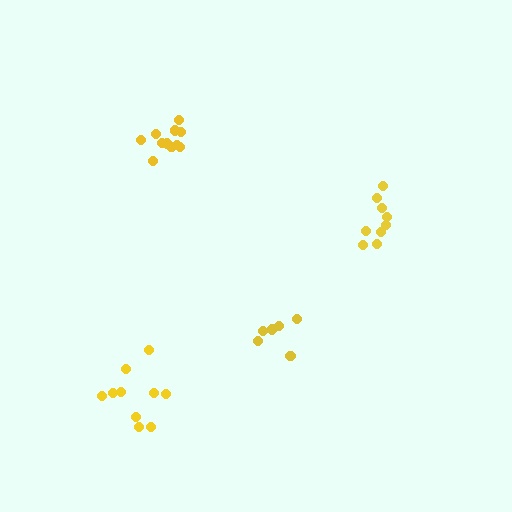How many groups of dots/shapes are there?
There are 4 groups.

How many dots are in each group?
Group 1: 11 dots, Group 2: 6 dots, Group 3: 9 dots, Group 4: 10 dots (36 total).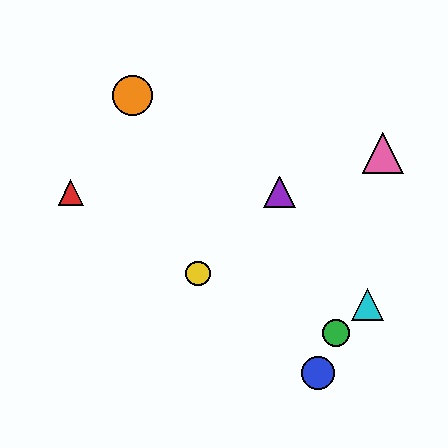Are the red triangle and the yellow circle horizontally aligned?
No, the red triangle is at y≈192 and the yellow circle is at y≈273.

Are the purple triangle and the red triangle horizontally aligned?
Yes, both are at y≈192.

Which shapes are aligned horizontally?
The red triangle, the purple triangle are aligned horizontally.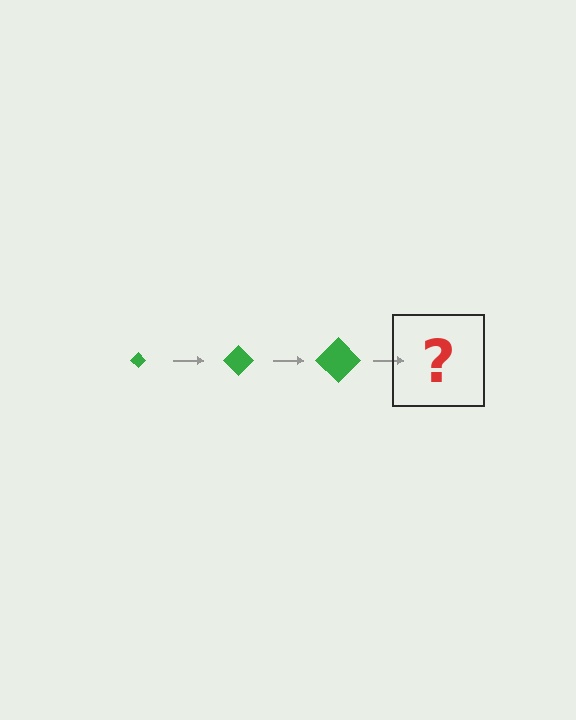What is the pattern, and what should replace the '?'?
The pattern is that the diamond gets progressively larger each step. The '?' should be a green diamond, larger than the previous one.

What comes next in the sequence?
The next element should be a green diamond, larger than the previous one.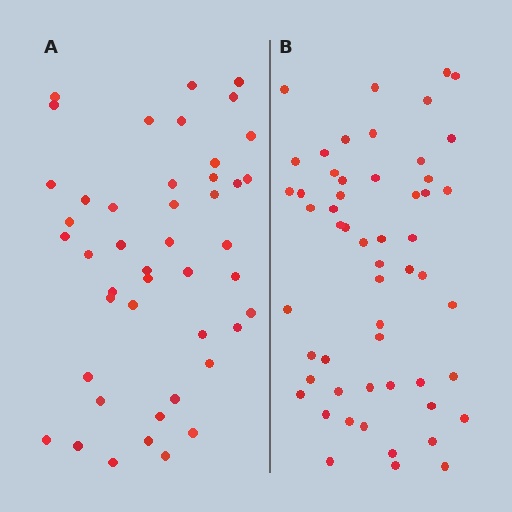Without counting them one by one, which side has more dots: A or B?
Region B (the right region) has more dots.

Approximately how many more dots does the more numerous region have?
Region B has roughly 10 or so more dots than region A.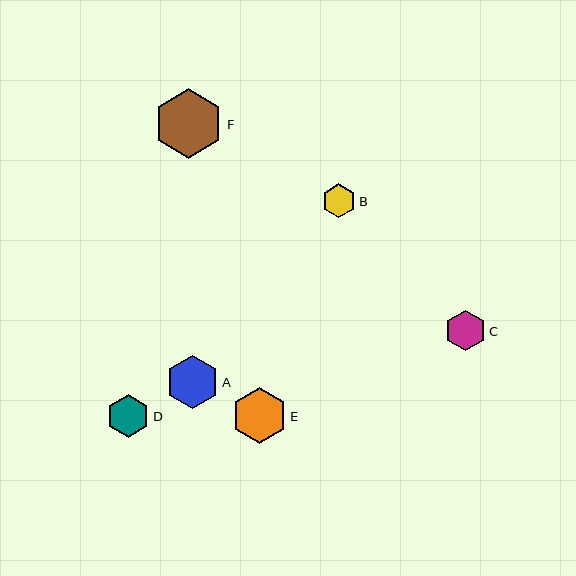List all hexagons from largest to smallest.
From largest to smallest: F, E, A, D, C, B.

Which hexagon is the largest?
Hexagon F is the largest with a size of approximately 69 pixels.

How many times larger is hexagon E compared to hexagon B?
Hexagon E is approximately 1.6 times the size of hexagon B.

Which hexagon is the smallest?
Hexagon B is the smallest with a size of approximately 34 pixels.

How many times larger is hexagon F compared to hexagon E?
Hexagon F is approximately 1.2 times the size of hexagon E.